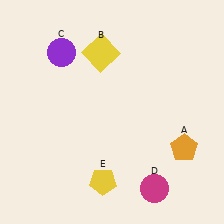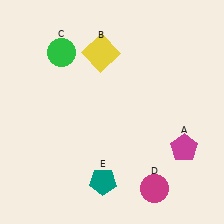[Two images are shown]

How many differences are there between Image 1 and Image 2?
There are 3 differences between the two images.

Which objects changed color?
A changed from orange to magenta. C changed from purple to green. E changed from yellow to teal.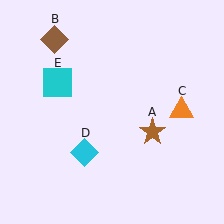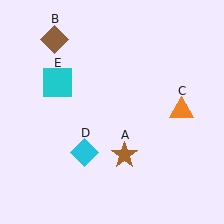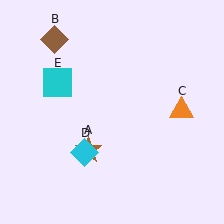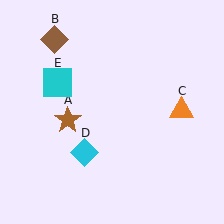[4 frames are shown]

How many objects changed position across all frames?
1 object changed position: brown star (object A).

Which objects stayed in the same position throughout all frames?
Brown diamond (object B) and orange triangle (object C) and cyan diamond (object D) and cyan square (object E) remained stationary.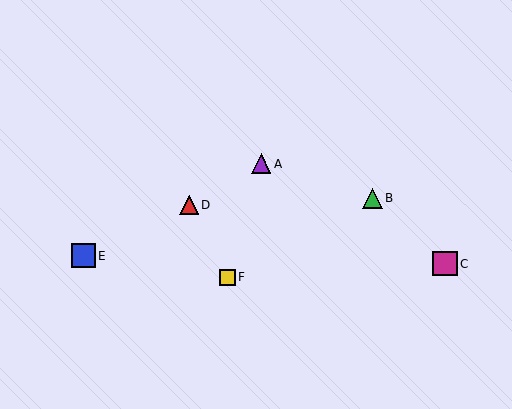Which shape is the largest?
The magenta square (labeled C) is the largest.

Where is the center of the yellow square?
The center of the yellow square is at (227, 277).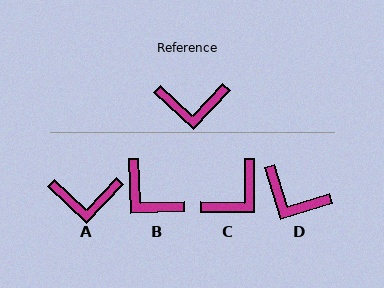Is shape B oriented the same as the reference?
No, it is off by about 45 degrees.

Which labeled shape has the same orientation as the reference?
A.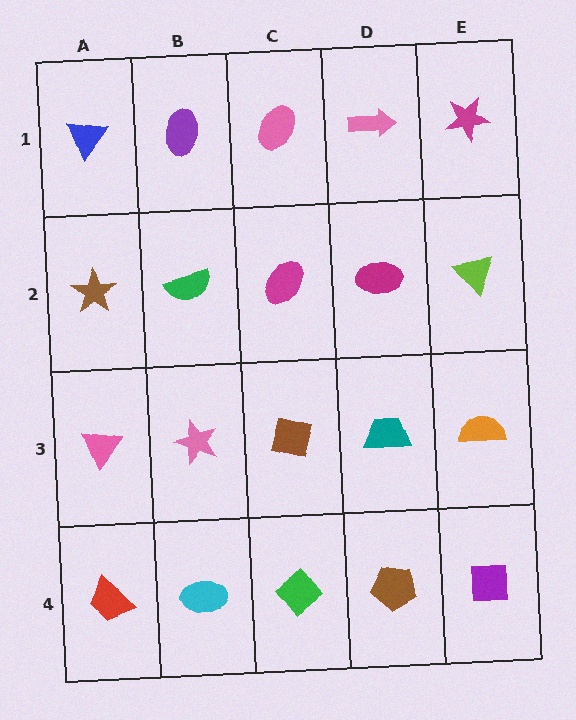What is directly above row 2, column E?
A magenta star.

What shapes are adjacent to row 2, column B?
A purple ellipse (row 1, column B), a pink star (row 3, column B), a brown star (row 2, column A), a magenta ellipse (row 2, column C).